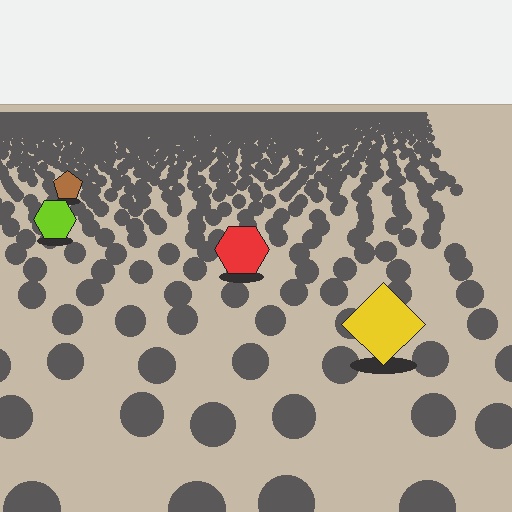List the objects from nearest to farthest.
From nearest to farthest: the yellow diamond, the red hexagon, the lime hexagon, the brown pentagon.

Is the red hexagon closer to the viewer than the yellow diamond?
No. The yellow diamond is closer — you can tell from the texture gradient: the ground texture is coarser near it.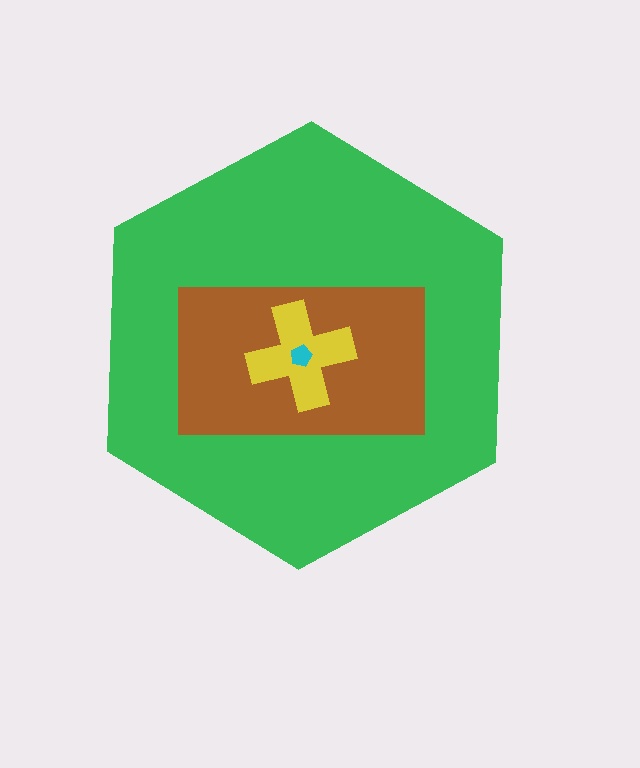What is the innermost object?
The cyan pentagon.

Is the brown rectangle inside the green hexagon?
Yes.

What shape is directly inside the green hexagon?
The brown rectangle.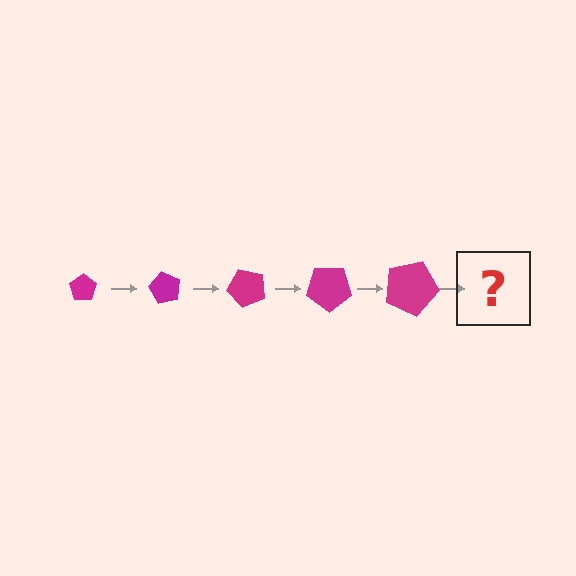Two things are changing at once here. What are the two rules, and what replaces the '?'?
The two rules are that the pentagon grows larger each step and it rotates 60 degrees each step. The '?' should be a pentagon, larger than the previous one and rotated 300 degrees from the start.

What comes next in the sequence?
The next element should be a pentagon, larger than the previous one and rotated 300 degrees from the start.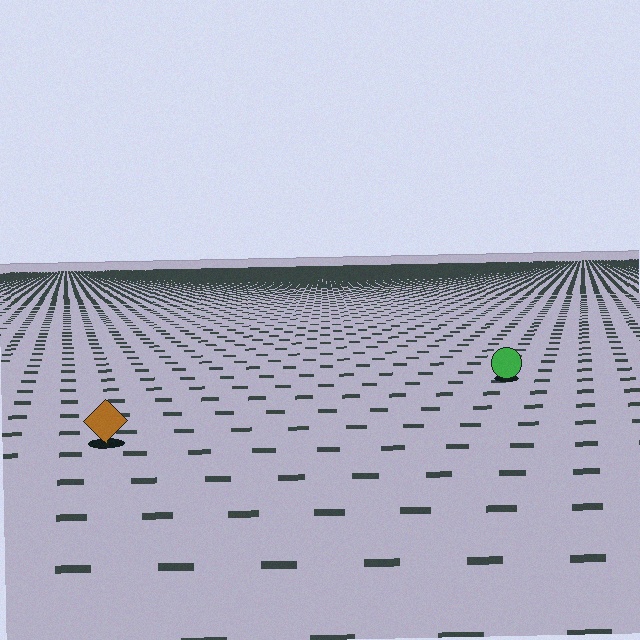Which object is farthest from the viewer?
The green circle is farthest from the viewer. It appears smaller and the ground texture around it is denser.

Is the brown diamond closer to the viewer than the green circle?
Yes. The brown diamond is closer — you can tell from the texture gradient: the ground texture is coarser near it.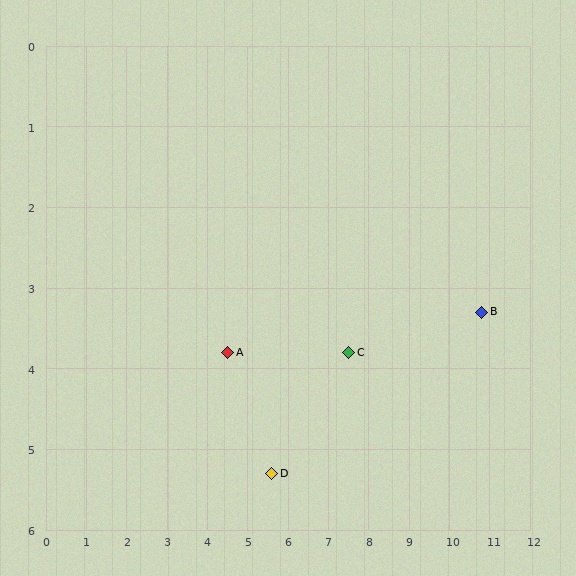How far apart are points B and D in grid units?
Points B and D are about 5.6 grid units apart.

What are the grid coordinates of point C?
Point C is at approximately (7.5, 3.8).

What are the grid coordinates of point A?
Point A is at approximately (4.5, 3.8).